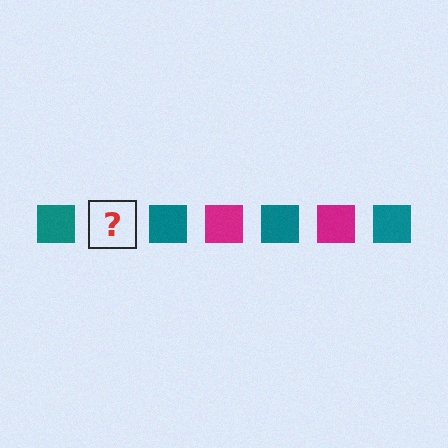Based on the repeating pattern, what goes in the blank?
The blank should be a magenta square.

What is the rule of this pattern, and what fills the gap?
The rule is that the pattern cycles through teal, magenta squares. The gap should be filled with a magenta square.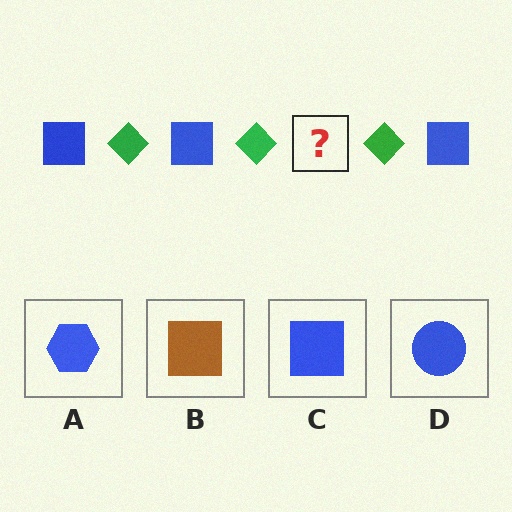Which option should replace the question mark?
Option C.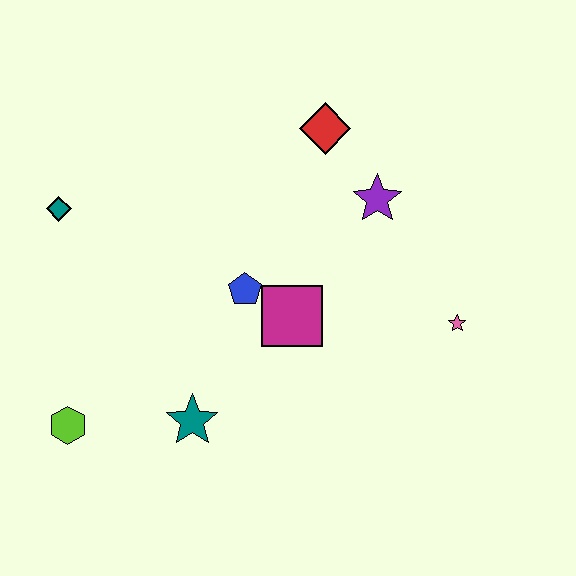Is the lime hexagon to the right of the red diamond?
No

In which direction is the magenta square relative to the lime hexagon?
The magenta square is to the right of the lime hexagon.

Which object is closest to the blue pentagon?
The magenta square is closest to the blue pentagon.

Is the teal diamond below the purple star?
Yes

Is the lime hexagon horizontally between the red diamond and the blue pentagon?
No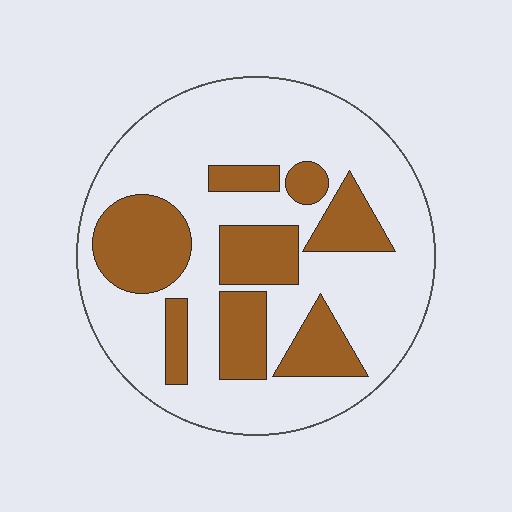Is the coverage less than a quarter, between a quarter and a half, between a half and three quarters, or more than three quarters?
Between a quarter and a half.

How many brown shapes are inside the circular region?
8.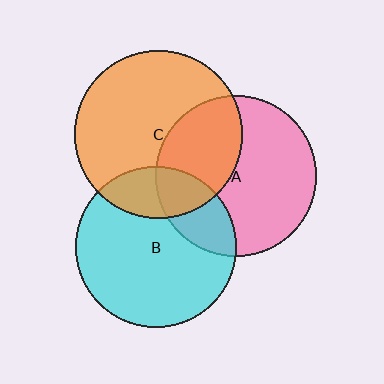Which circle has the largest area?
Circle C (orange).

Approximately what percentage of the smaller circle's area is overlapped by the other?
Approximately 35%.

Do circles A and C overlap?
Yes.